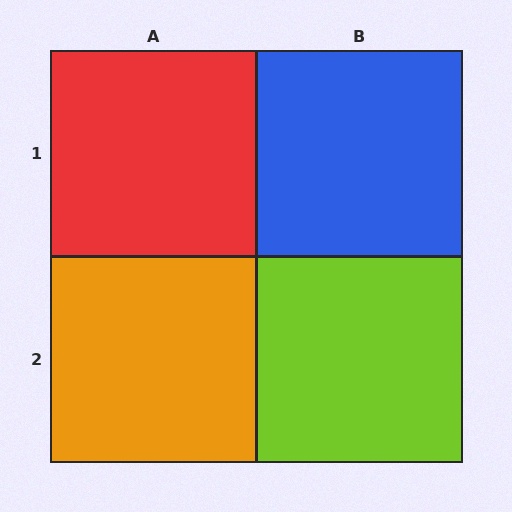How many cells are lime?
1 cell is lime.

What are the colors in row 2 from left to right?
Orange, lime.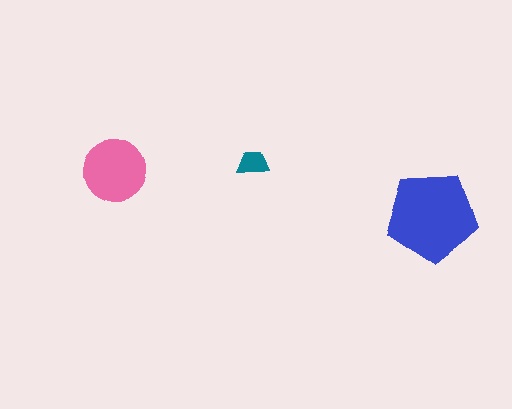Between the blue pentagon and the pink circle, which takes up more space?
The blue pentagon.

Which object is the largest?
The blue pentagon.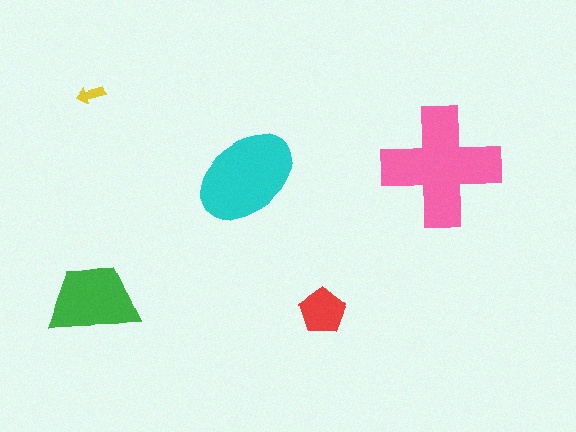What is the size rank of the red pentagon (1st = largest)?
4th.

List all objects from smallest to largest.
The yellow arrow, the red pentagon, the green trapezoid, the cyan ellipse, the pink cross.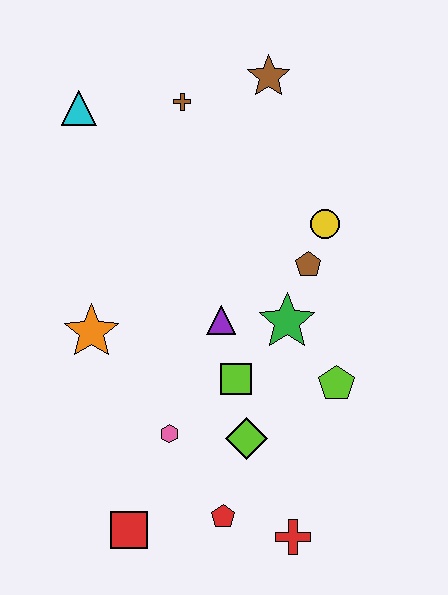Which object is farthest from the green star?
The cyan triangle is farthest from the green star.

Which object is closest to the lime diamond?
The lime square is closest to the lime diamond.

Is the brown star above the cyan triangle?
Yes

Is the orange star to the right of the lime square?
No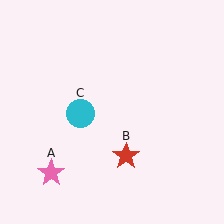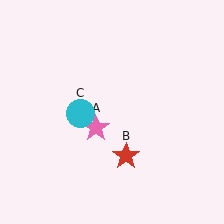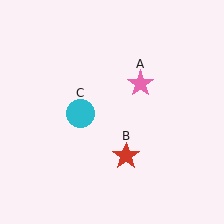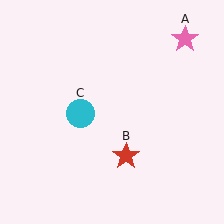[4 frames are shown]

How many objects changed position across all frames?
1 object changed position: pink star (object A).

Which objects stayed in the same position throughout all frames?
Red star (object B) and cyan circle (object C) remained stationary.